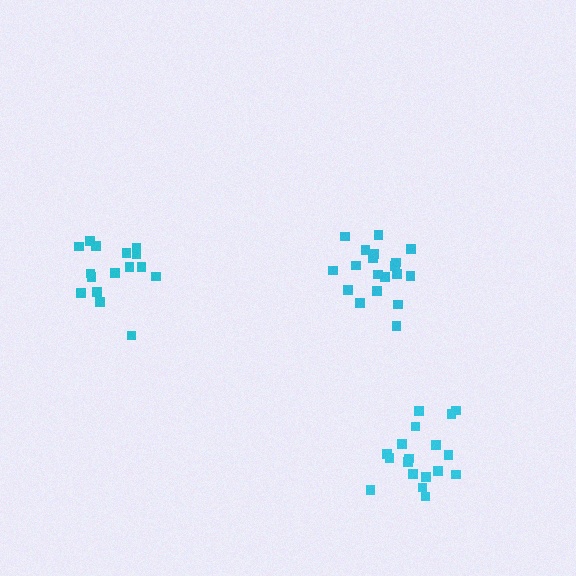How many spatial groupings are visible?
There are 3 spatial groupings.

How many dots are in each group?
Group 1: 16 dots, Group 2: 19 dots, Group 3: 18 dots (53 total).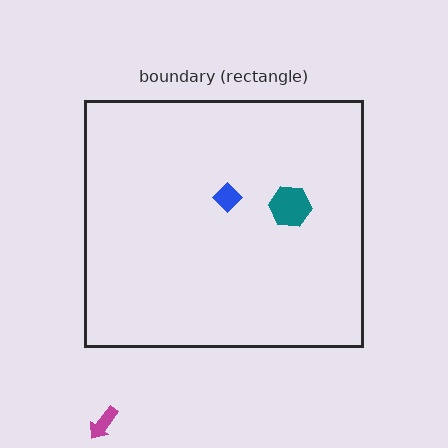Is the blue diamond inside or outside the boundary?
Inside.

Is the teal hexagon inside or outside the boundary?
Inside.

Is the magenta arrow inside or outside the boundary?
Outside.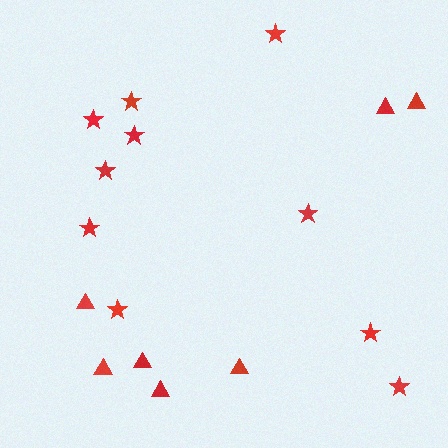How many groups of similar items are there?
There are 2 groups: one group of stars (10) and one group of triangles (7).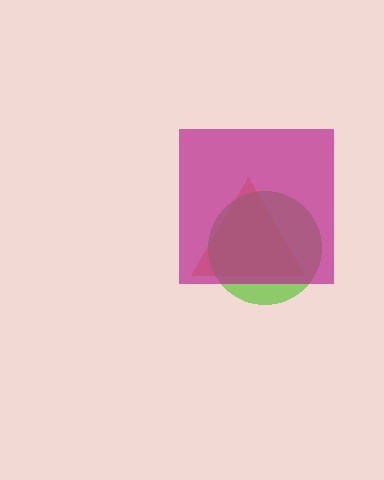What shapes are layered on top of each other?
The layered shapes are: an orange triangle, a lime circle, a magenta square.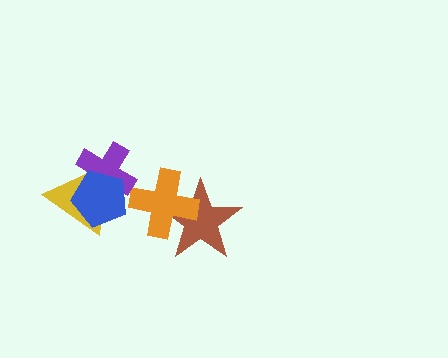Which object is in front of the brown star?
The orange cross is in front of the brown star.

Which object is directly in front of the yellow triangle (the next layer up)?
The purple cross is directly in front of the yellow triangle.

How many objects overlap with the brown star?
1 object overlaps with the brown star.